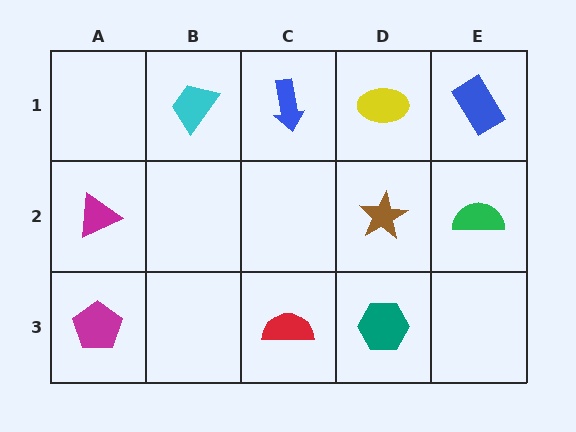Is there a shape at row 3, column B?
No, that cell is empty.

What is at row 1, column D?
A yellow ellipse.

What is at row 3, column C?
A red semicircle.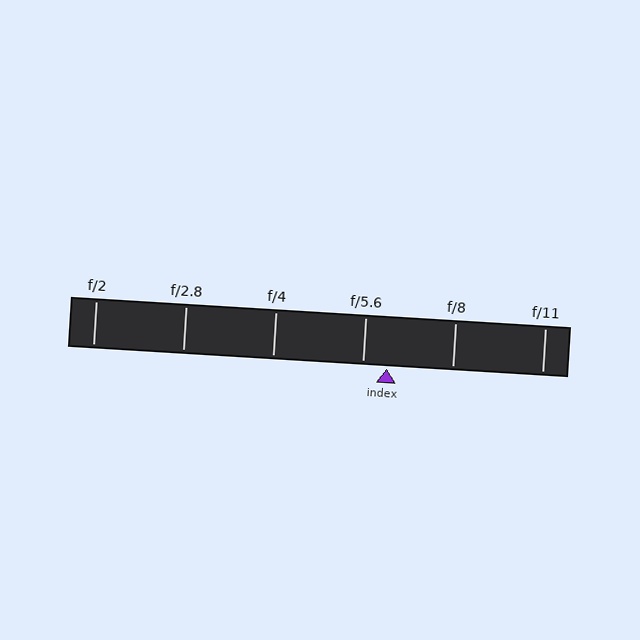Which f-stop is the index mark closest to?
The index mark is closest to f/5.6.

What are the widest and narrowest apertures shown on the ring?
The widest aperture shown is f/2 and the narrowest is f/11.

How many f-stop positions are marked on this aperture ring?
There are 6 f-stop positions marked.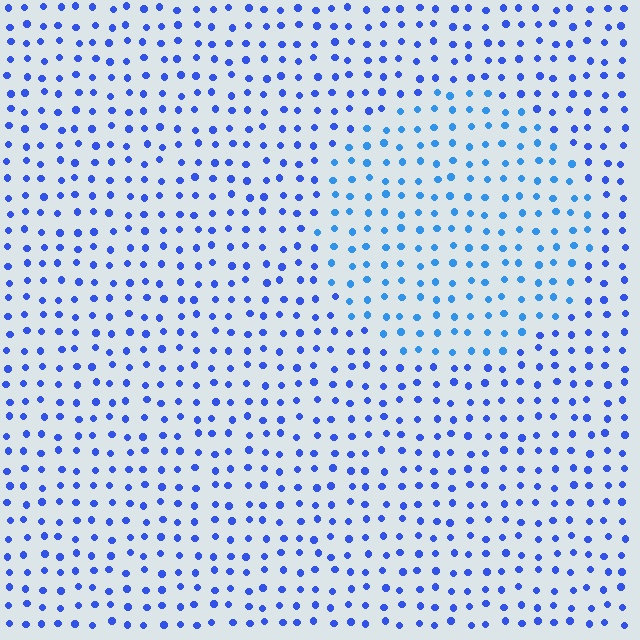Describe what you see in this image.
The image is filled with small blue elements in a uniform arrangement. A circle-shaped region is visible where the elements are tinted to a slightly different hue, forming a subtle color boundary.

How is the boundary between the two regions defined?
The boundary is defined purely by a slight shift in hue (about 22 degrees). Spacing, size, and orientation are identical on both sides.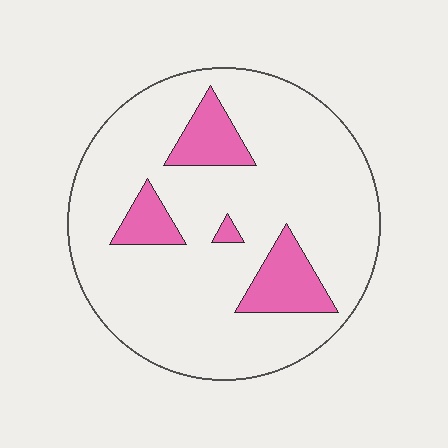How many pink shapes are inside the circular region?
4.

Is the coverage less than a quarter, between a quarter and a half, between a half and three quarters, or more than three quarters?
Less than a quarter.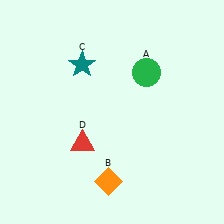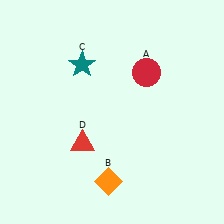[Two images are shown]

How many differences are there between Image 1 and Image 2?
There is 1 difference between the two images.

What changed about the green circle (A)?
In Image 1, A is green. In Image 2, it changed to red.